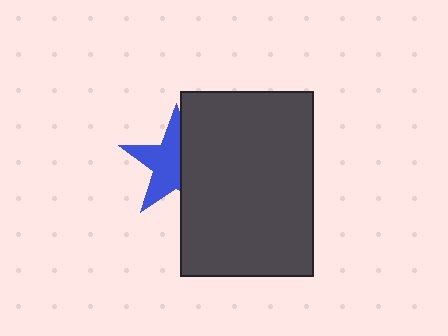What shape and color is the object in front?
The object in front is a dark gray rectangle.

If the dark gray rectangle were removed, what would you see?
You would see the complete blue star.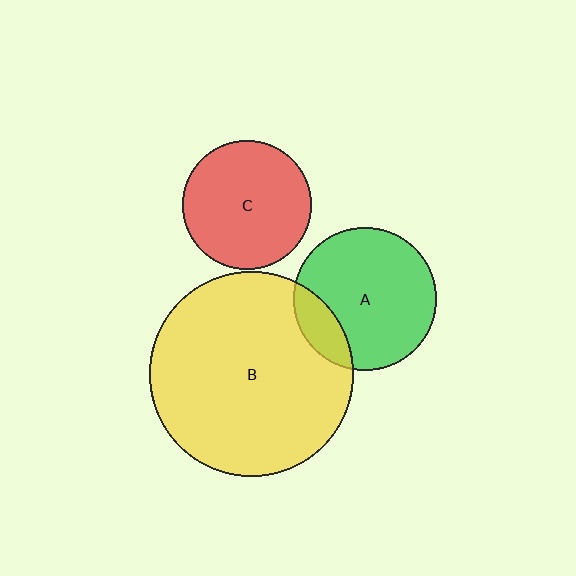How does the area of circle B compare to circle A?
Approximately 2.0 times.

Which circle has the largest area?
Circle B (yellow).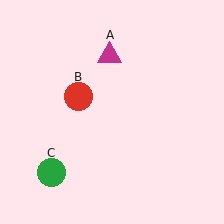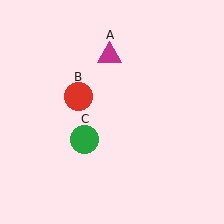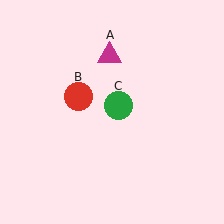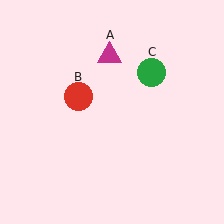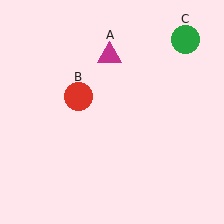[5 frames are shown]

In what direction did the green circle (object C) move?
The green circle (object C) moved up and to the right.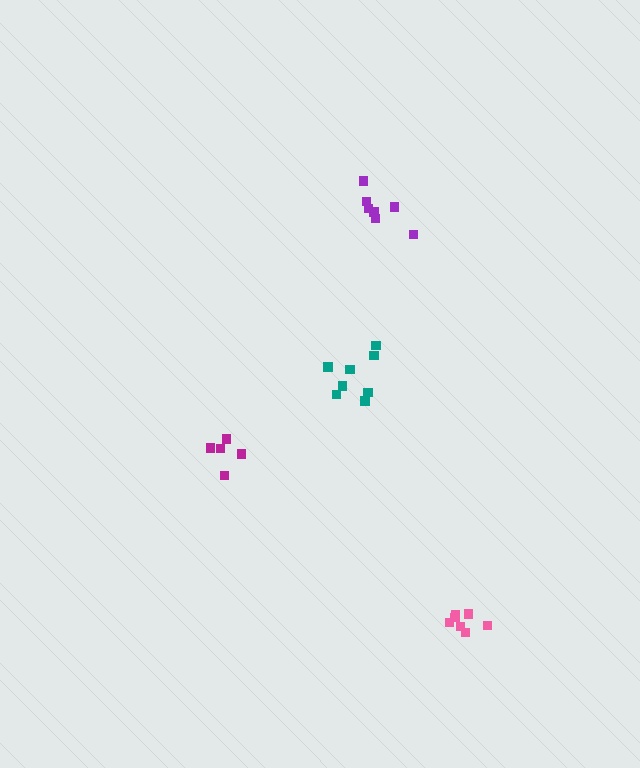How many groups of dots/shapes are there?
There are 4 groups.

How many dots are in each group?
Group 1: 7 dots, Group 2: 5 dots, Group 3: 8 dots, Group 4: 7 dots (27 total).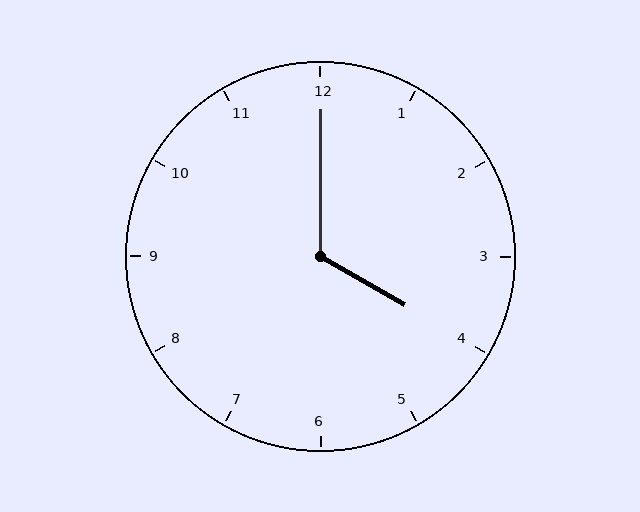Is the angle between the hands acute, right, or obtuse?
It is obtuse.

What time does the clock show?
4:00.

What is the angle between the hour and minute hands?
Approximately 120 degrees.